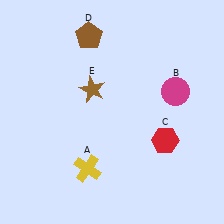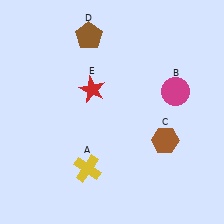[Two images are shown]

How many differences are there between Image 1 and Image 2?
There are 2 differences between the two images.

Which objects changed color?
C changed from red to brown. E changed from brown to red.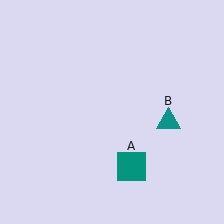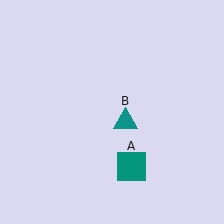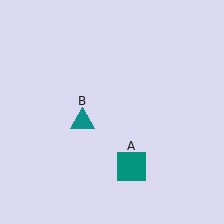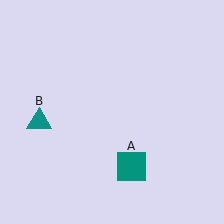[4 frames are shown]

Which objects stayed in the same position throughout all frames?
Teal square (object A) remained stationary.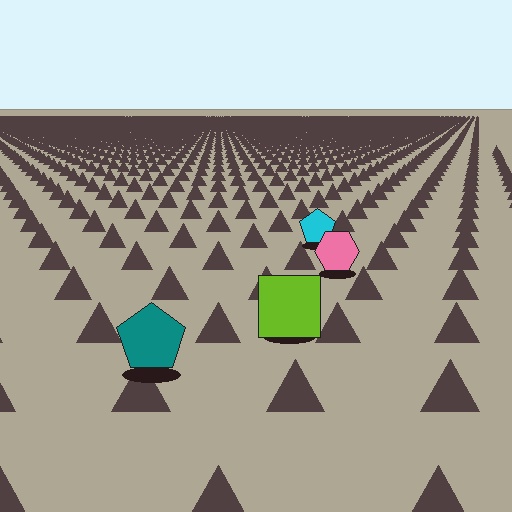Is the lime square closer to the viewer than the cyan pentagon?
Yes. The lime square is closer — you can tell from the texture gradient: the ground texture is coarser near it.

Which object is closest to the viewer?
The teal pentagon is closest. The texture marks near it are larger and more spread out.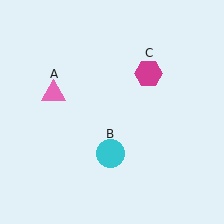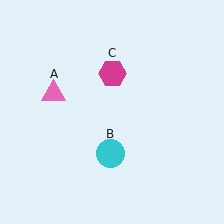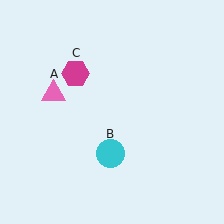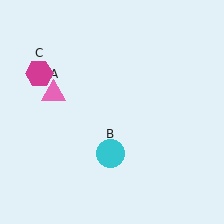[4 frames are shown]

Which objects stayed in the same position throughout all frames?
Pink triangle (object A) and cyan circle (object B) remained stationary.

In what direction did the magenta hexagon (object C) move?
The magenta hexagon (object C) moved left.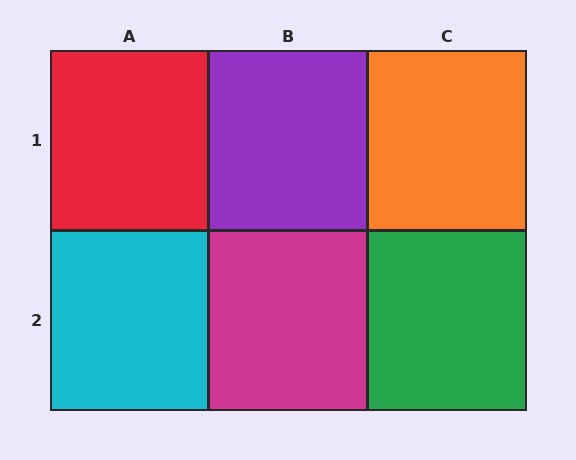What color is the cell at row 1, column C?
Orange.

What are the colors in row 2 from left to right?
Cyan, magenta, green.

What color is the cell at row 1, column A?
Red.